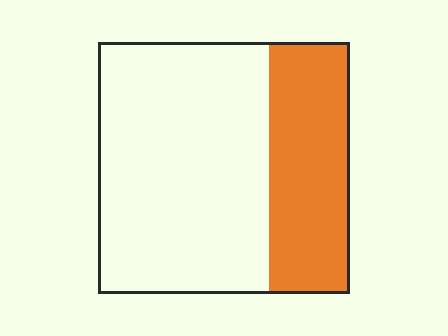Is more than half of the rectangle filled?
No.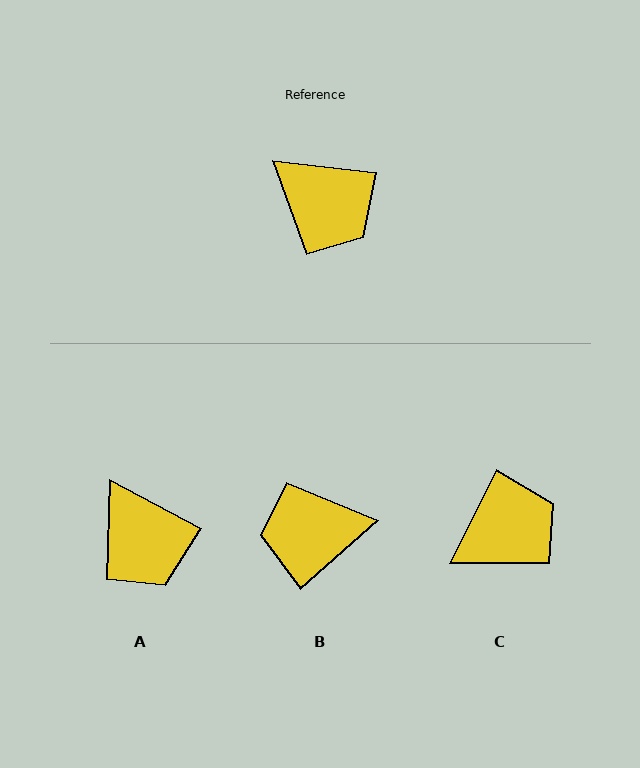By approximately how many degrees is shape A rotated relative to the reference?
Approximately 22 degrees clockwise.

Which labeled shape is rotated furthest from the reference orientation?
B, about 133 degrees away.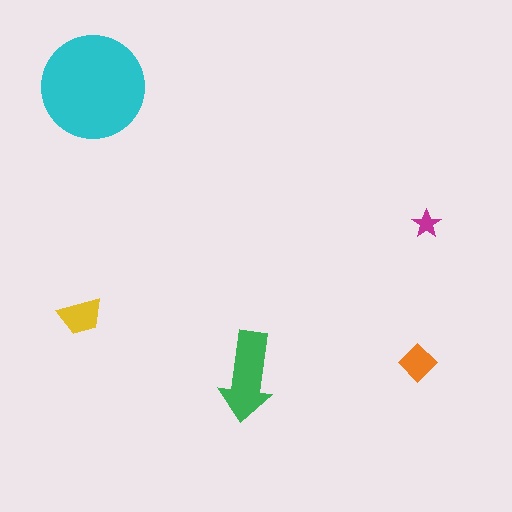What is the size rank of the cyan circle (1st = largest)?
1st.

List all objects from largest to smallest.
The cyan circle, the green arrow, the yellow trapezoid, the orange diamond, the magenta star.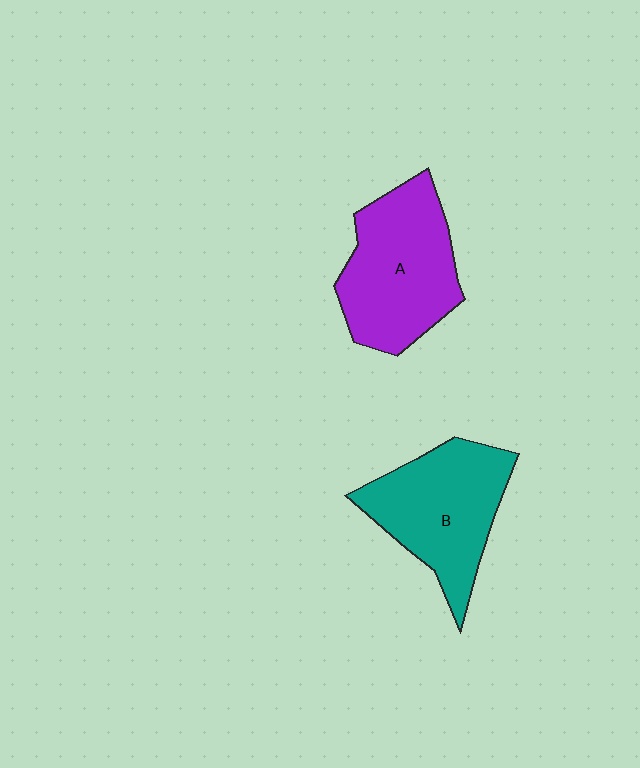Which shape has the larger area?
Shape A (purple).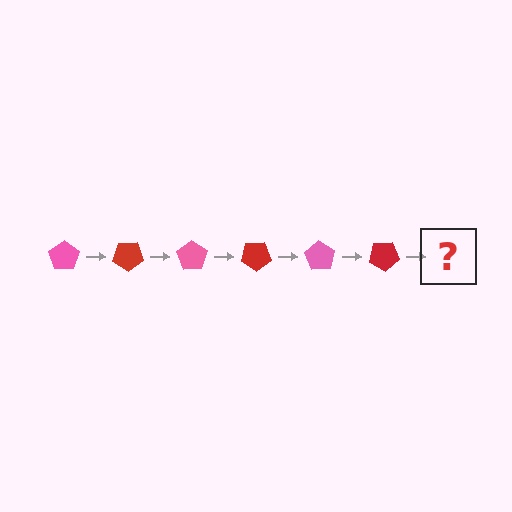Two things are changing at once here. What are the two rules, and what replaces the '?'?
The two rules are that it rotates 35 degrees each step and the color cycles through pink and red. The '?' should be a pink pentagon, rotated 210 degrees from the start.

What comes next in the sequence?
The next element should be a pink pentagon, rotated 210 degrees from the start.